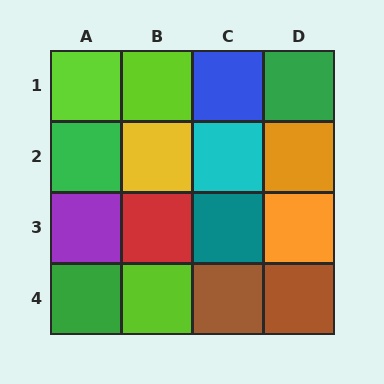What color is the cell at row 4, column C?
Brown.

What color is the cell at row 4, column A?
Green.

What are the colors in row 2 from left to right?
Green, yellow, cyan, orange.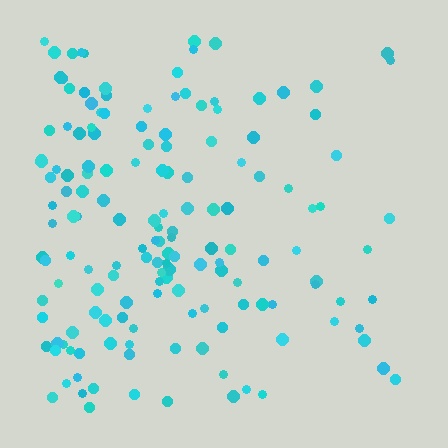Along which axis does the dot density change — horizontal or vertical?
Horizontal.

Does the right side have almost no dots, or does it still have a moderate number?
Still a moderate number, just noticeably fewer than the left.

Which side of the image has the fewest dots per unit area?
The right.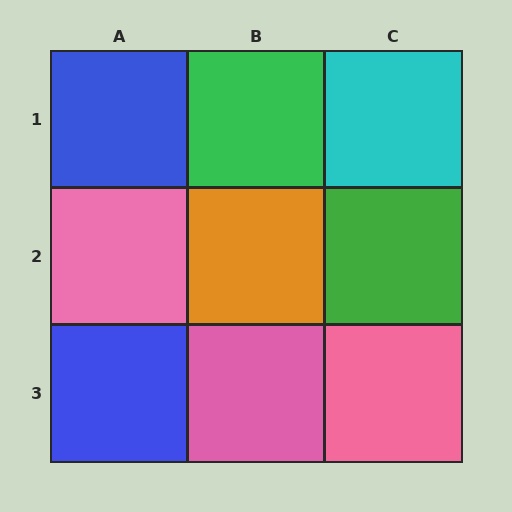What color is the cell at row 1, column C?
Cyan.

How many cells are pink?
3 cells are pink.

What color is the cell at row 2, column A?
Pink.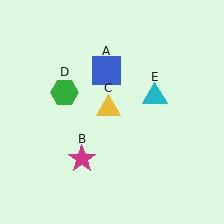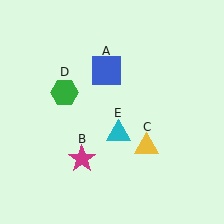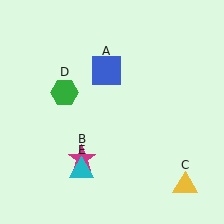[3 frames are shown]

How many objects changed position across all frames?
2 objects changed position: yellow triangle (object C), cyan triangle (object E).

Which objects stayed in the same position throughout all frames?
Blue square (object A) and magenta star (object B) and green hexagon (object D) remained stationary.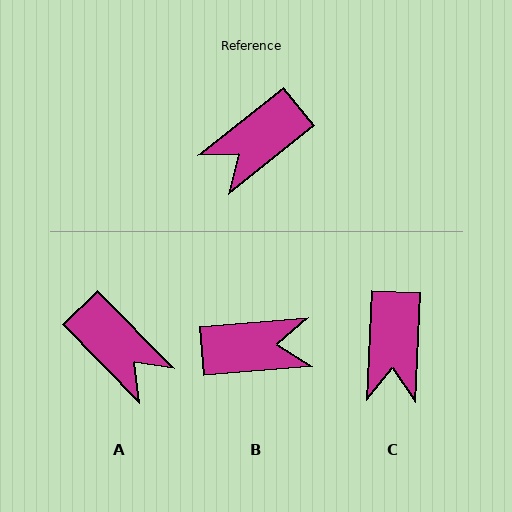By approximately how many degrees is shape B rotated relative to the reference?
Approximately 147 degrees counter-clockwise.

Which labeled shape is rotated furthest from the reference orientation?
B, about 147 degrees away.